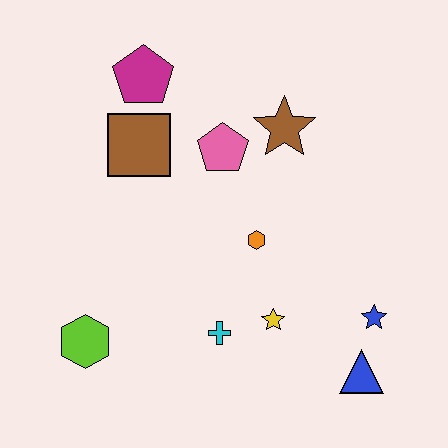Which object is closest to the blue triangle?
The blue star is closest to the blue triangle.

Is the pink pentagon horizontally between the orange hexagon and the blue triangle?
No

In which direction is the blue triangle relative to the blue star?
The blue triangle is below the blue star.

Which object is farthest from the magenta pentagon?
The blue triangle is farthest from the magenta pentagon.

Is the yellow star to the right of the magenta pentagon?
Yes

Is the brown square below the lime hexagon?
No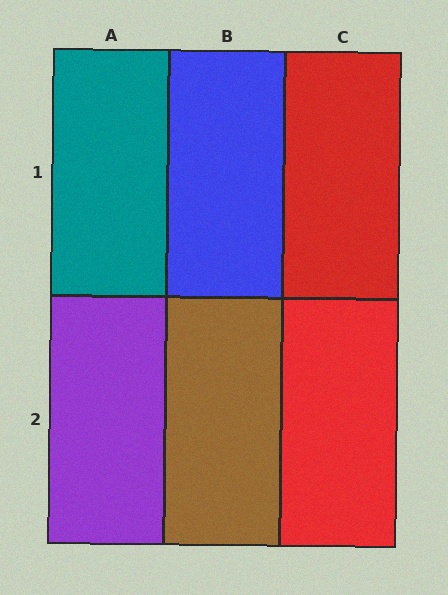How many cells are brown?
1 cell is brown.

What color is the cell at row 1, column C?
Red.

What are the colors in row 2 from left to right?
Purple, brown, red.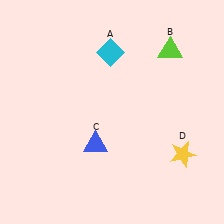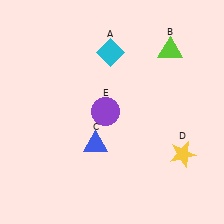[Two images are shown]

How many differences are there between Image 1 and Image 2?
There is 1 difference between the two images.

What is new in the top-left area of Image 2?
A purple circle (E) was added in the top-left area of Image 2.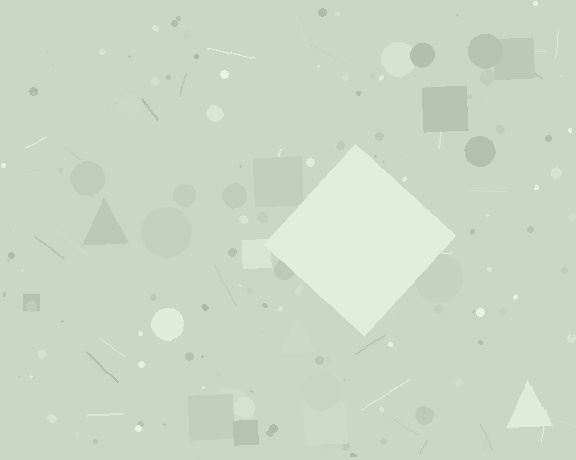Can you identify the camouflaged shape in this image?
The camouflaged shape is a diamond.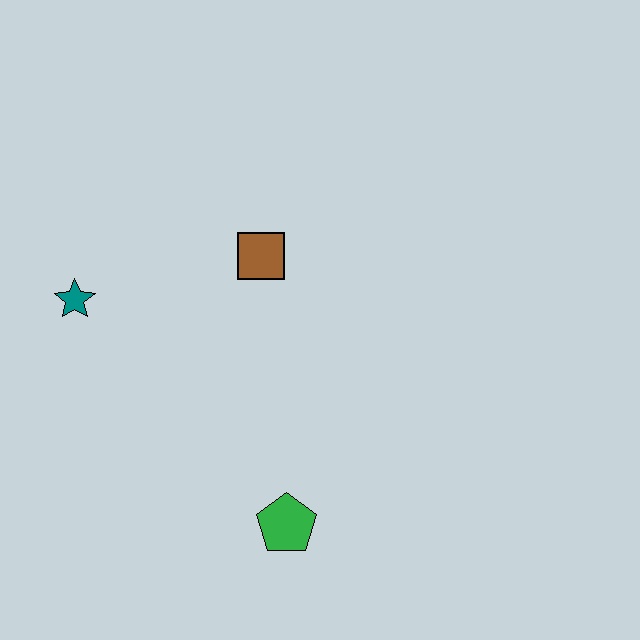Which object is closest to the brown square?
The teal star is closest to the brown square.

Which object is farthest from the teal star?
The green pentagon is farthest from the teal star.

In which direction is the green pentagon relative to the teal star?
The green pentagon is below the teal star.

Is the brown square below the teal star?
No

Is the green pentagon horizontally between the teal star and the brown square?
No